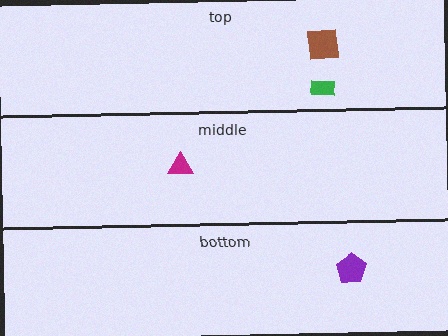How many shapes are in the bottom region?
1.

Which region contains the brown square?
The top region.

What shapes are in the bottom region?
The purple pentagon.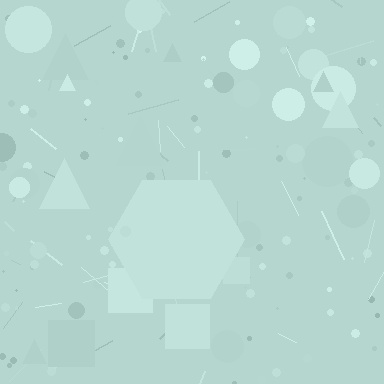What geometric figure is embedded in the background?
A hexagon is embedded in the background.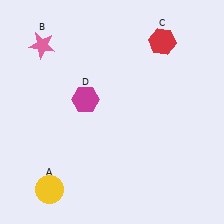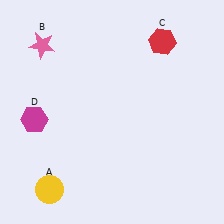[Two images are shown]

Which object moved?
The magenta hexagon (D) moved left.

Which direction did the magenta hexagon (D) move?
The magenta hexagon (D) moved left.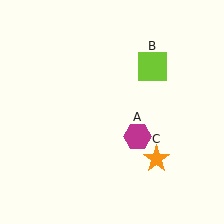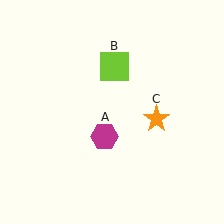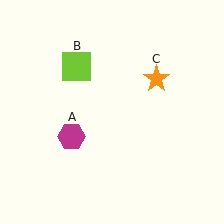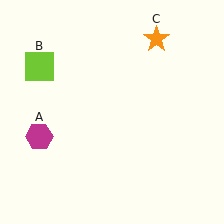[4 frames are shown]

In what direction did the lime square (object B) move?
The lime square (object B) moved left.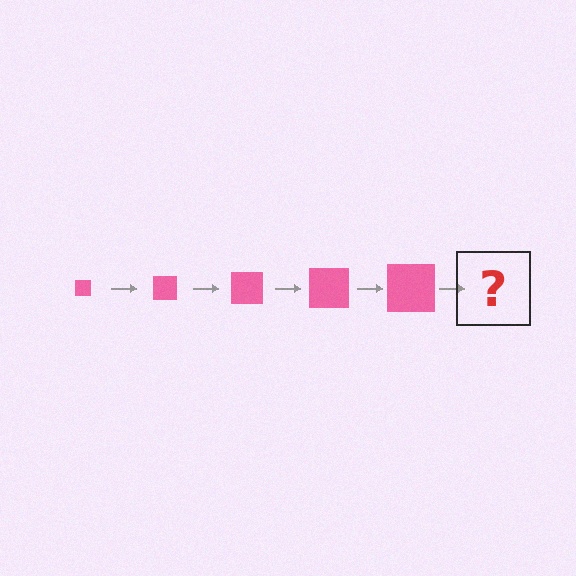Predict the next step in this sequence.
The next step is a pink square, larger than the previous one.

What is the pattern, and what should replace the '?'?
The pattern is that the square gets progressively larger each step. The '?' should be a pink square, larger than the previous one.